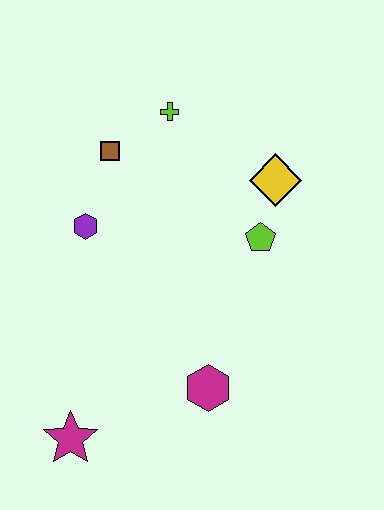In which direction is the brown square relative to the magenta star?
The brown square is above the magenta star.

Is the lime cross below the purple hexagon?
No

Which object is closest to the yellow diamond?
The lime pentagon is closest to the yellow diamond.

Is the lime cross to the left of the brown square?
No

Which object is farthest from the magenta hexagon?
The lime cross is farthest from the magenta hexagon.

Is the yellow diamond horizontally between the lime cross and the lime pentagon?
No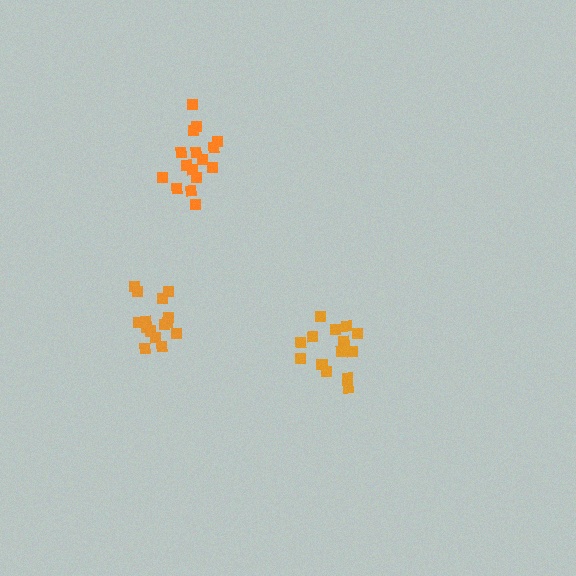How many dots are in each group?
Group 1: 17 dots, Group 2: 16 dots, Group 3: 15 dots (48 total).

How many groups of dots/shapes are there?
There are 3 groups.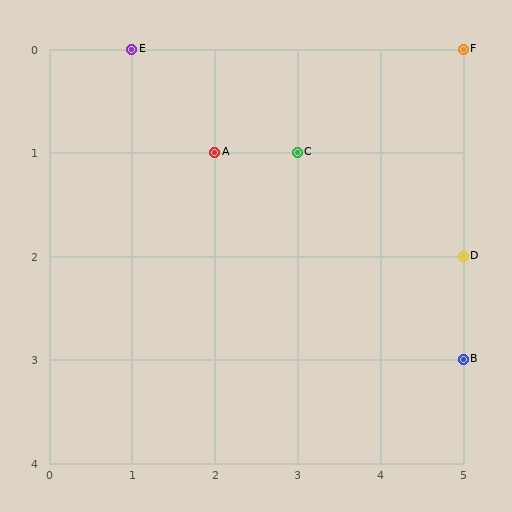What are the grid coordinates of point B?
Point B is at grid coordinates (5, 3).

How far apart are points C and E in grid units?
Points C and E are 2 columns and 1 row apart (about 2.2 grid units diagonally).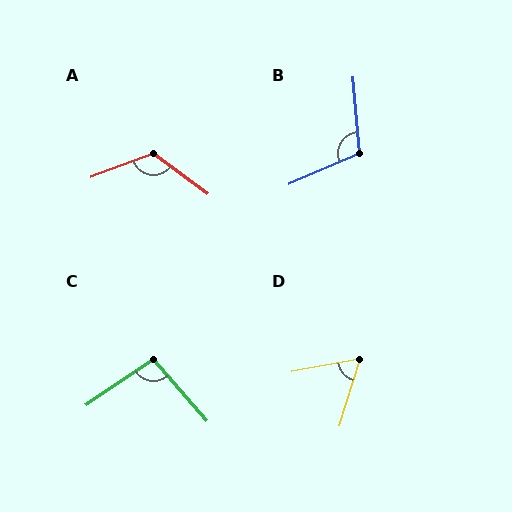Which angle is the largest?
A, at approximately 123 degrees.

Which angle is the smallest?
D, at approximately 62 degrees.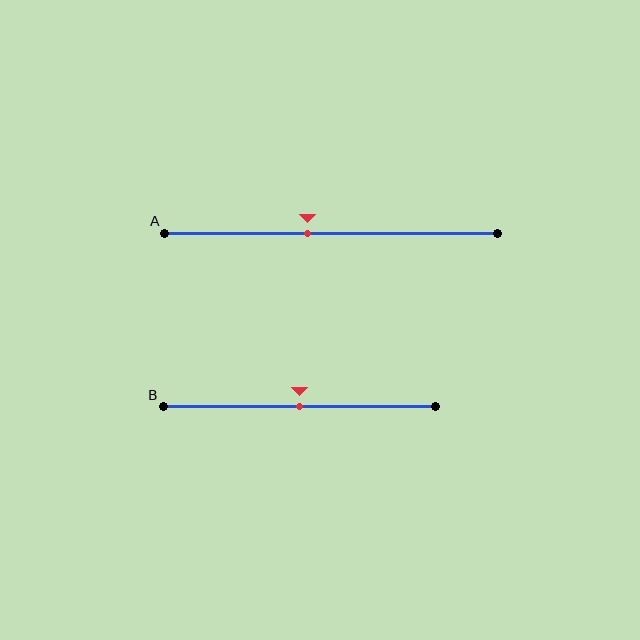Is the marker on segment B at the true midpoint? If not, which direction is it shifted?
Yes, the marker on segment B is at the true midpoint.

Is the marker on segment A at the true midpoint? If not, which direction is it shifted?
No, the marker on segment A is shifted to the left by about 7% of the segment length.